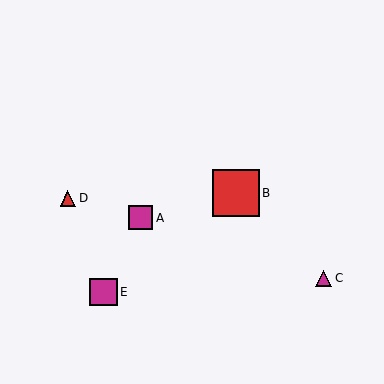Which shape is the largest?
The red square (labeled B) is the largest.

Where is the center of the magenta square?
The center of the magenta square is at (103, 292).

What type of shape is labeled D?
Shape D is a red triangle.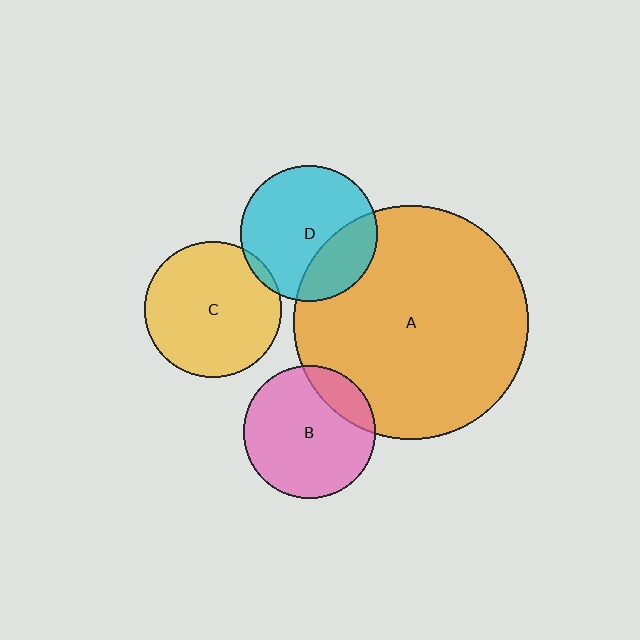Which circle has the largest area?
Circle A (orange).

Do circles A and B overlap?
Yes.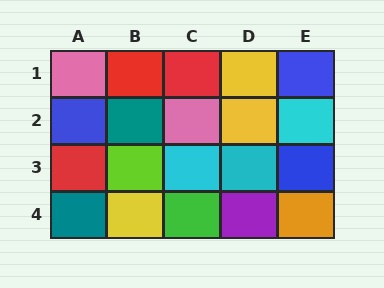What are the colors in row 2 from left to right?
Blue, teal, pink, yellow, cyan.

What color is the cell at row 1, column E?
Blue.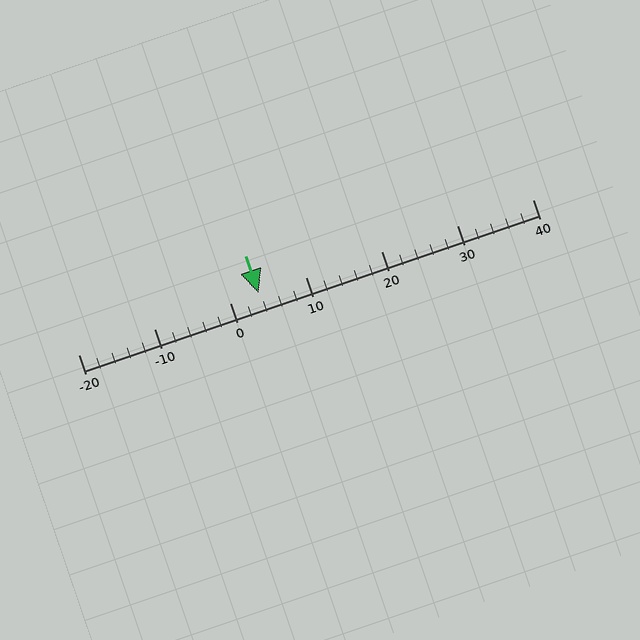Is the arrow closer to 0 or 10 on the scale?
The arrow is closer to 0.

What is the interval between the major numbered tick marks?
The major tick marks are spaced 10 units apart.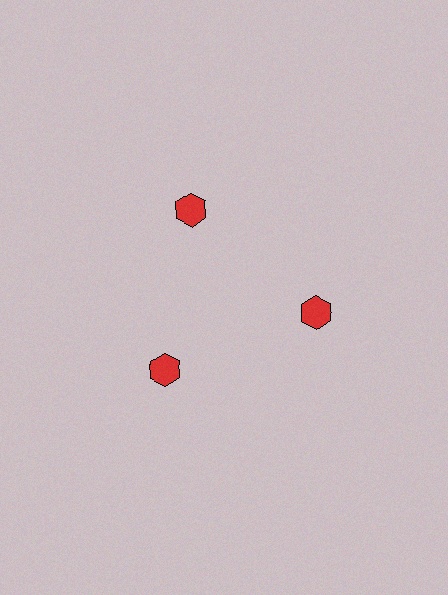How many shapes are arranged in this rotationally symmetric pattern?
There are 3 shapes, arranged in 3 groups of 1.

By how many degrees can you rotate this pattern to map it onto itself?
The pattern maps onto itself every 120 degrees of rotation.